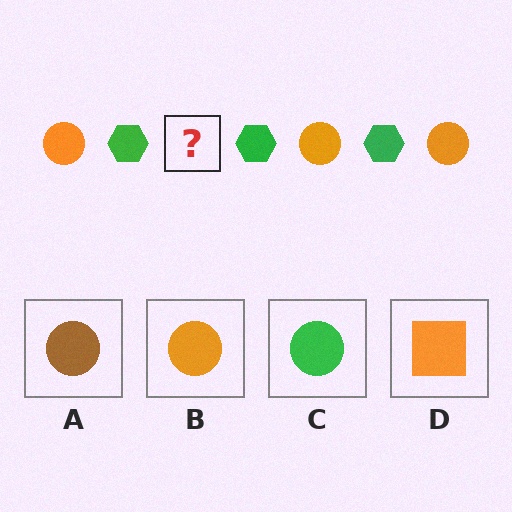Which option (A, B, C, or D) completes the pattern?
B.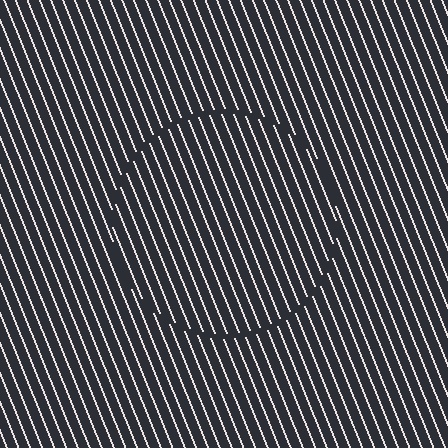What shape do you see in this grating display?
An illusory circle. The interior of the shape contains the same grating, shifted by half a period — the contour is defined by the phase discontinuity where line-ends from the inner and outer gratings abut.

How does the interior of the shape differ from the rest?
The interior of the shape contains the same grating, shifted by half a period — the contour is defined by the phase discontinuity where line-ends from the inner and outer gratings abut.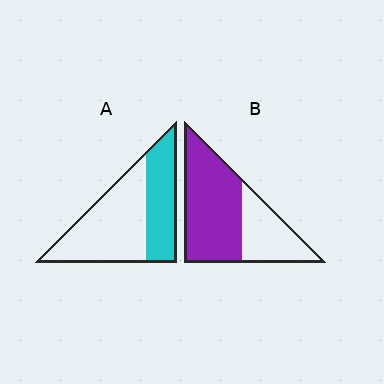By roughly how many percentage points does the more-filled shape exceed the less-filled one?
By roughly 25 percentage points (B over A).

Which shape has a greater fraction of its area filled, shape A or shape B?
Shape B.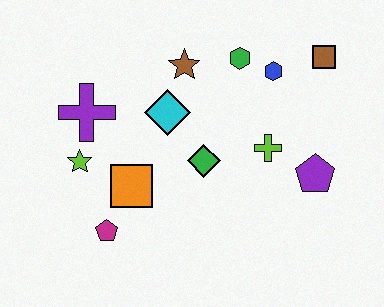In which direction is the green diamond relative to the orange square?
The green diamond is to the right of the orange square.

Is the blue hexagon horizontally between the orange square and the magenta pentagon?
No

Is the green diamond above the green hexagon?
No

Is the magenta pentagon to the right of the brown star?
No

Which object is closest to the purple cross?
The lime star is closest to the purple cross.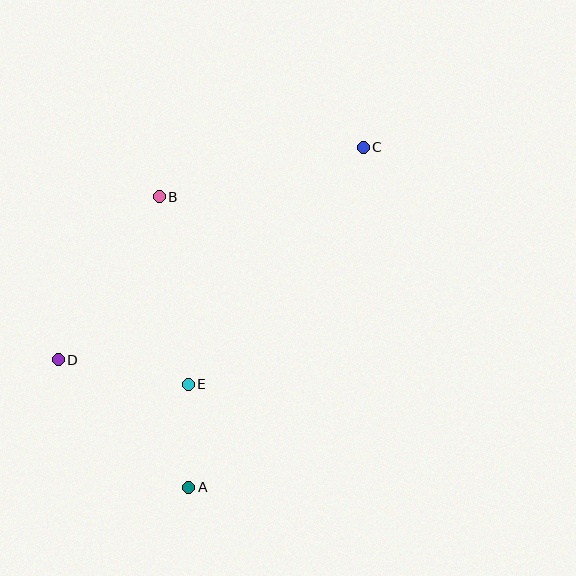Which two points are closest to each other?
Points A and E are closest to each other.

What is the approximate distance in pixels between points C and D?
The distance between C and D is approximately 372 pixels.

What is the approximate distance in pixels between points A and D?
The distance between A and D is approximately 183 pixels.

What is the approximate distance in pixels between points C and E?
The distance between C and E is approximately 294 pixels.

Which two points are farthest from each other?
Points A and C are farthest from each other.